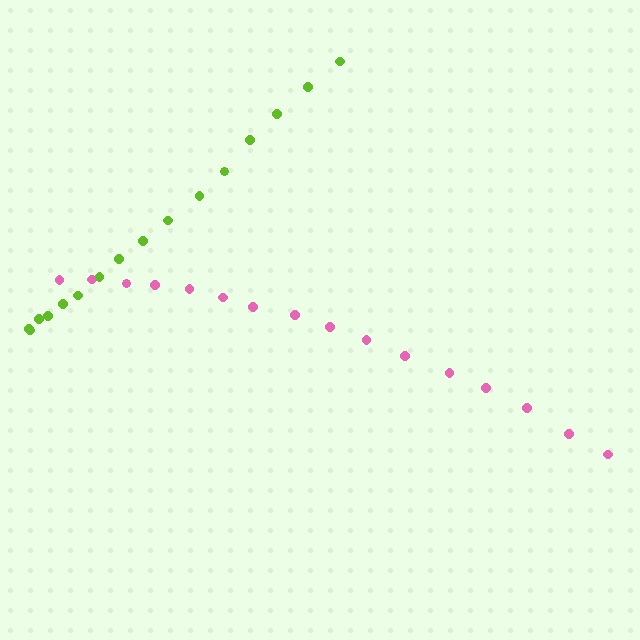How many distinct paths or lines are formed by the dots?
There are 2 distinct paths.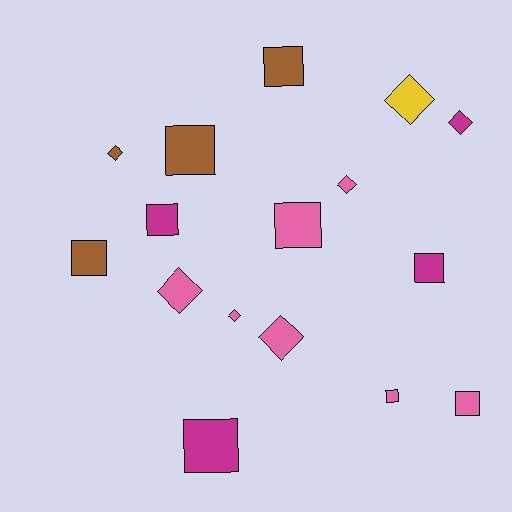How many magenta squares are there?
There are 3 magenta squares.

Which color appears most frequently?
Pink, with 7 objects.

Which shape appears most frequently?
Square, with 9 objects.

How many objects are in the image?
There are 16 objects.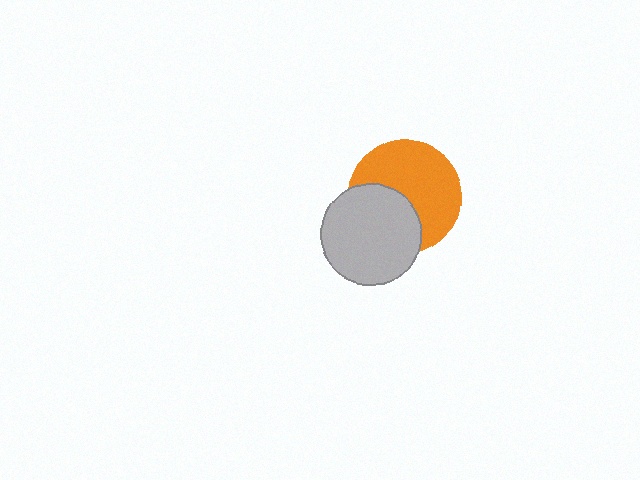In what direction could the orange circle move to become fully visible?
The orange circle could move toward the upper-right. That would shift it out from behind the light gray circle entirely.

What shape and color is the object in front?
The object in front is a light gray circle.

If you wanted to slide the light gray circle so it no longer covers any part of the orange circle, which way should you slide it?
Slide it toward the lower-left — that is the most direct way to separate the two shapes.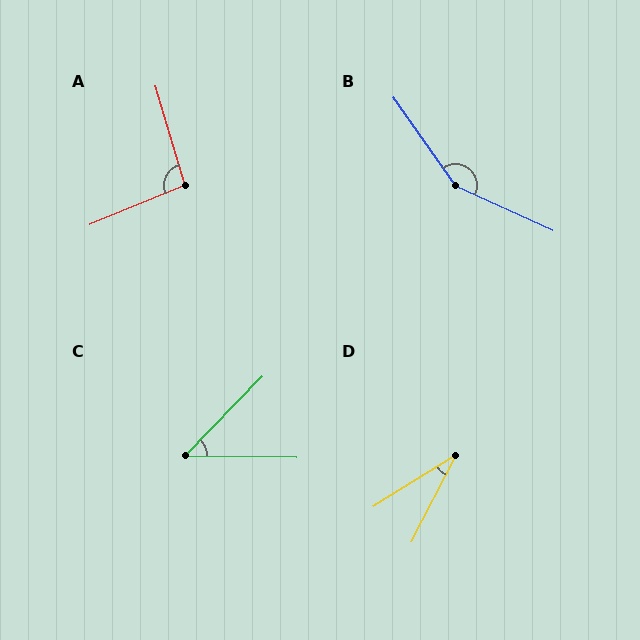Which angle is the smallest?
D, at approximately 31 degrees.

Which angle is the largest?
B, at approximately 150 degrees.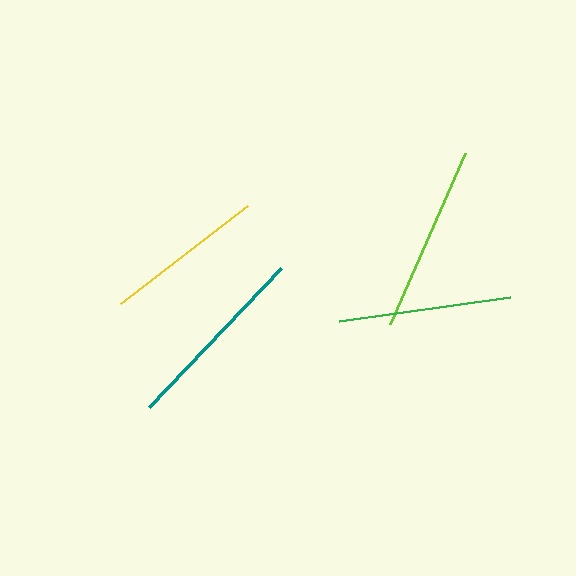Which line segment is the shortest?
The yellow line is the shortest at approximately 160 pixels.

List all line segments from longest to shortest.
From longest to shortest: teal, lime, green, yellow.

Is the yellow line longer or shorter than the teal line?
The teal line is longer than the yellow line.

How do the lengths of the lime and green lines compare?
The lime and green lines are approximately the same length.